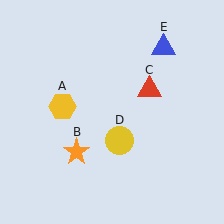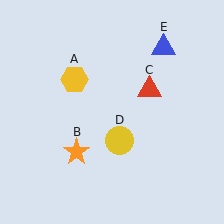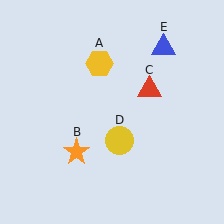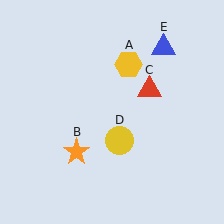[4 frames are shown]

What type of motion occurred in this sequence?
The yellow hexagon (object A) rotated clockwise around the center of the scene.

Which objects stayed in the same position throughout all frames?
Orange star (object B) and red triangle (object C) and yellow circle (object D) and blue triangle (object E) remained stationary.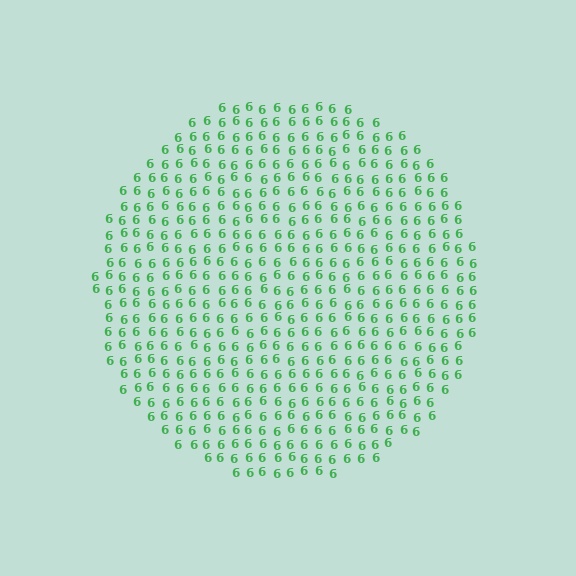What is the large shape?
The large shape is a circle.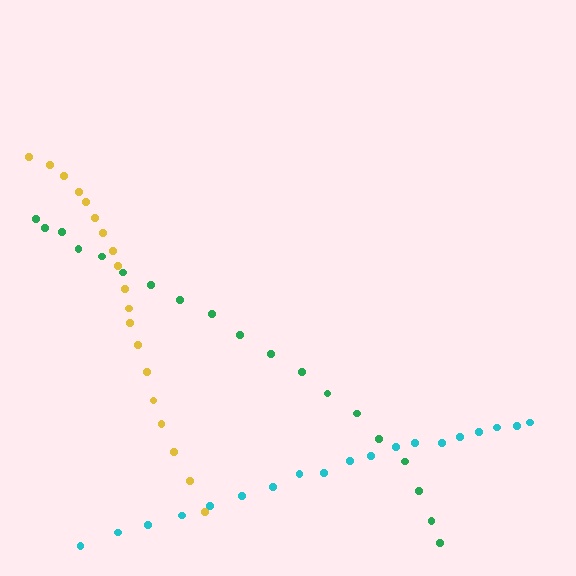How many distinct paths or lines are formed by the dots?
There are 3 distinct paths.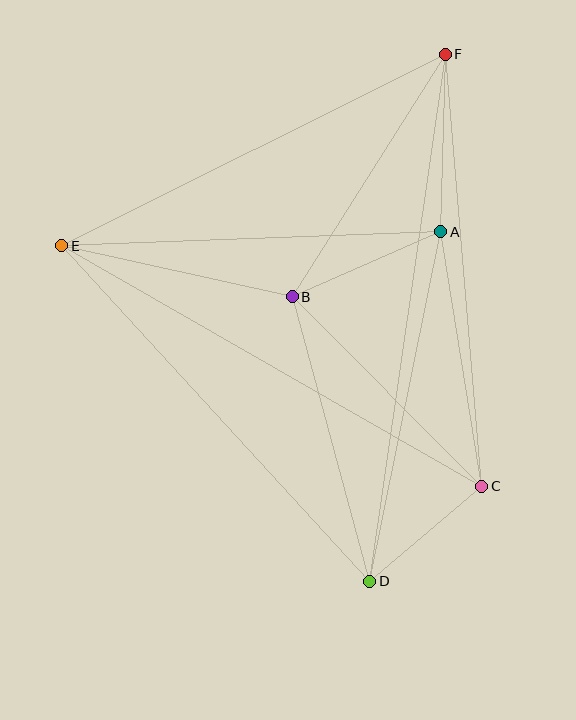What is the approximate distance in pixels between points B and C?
The distance between B and C is approximately 268 pixels.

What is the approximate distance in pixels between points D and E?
The distance between D and E is approximately 455 pixels.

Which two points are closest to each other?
Points C and D are closest to each other.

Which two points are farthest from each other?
Points D and F are farthest from each other.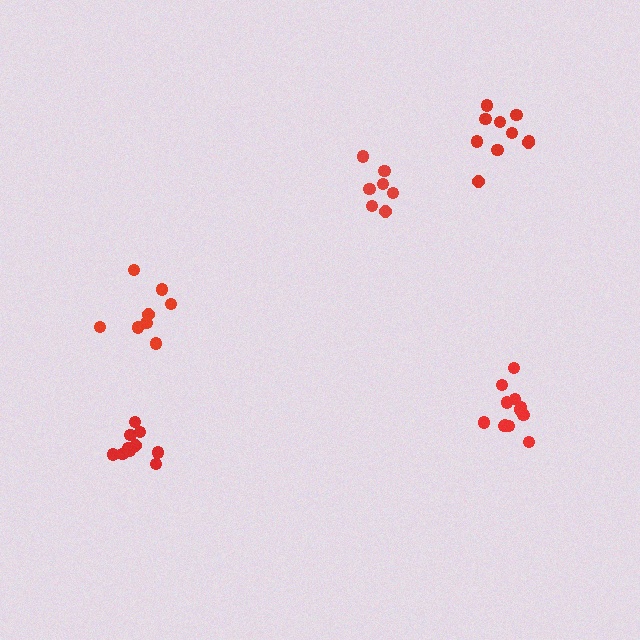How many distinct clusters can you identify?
There are 5 distinct clusters.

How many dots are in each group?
Group 1: 8 dots, Group 2: 10 dots, Group 3: 10 dots, Group 4: 7 dots, Group 5: 12 dots (47 total).